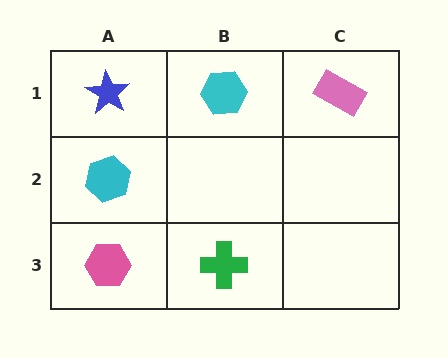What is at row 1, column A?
A blue star.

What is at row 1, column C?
A pink rectangle.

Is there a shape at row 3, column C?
No, that cell is empty.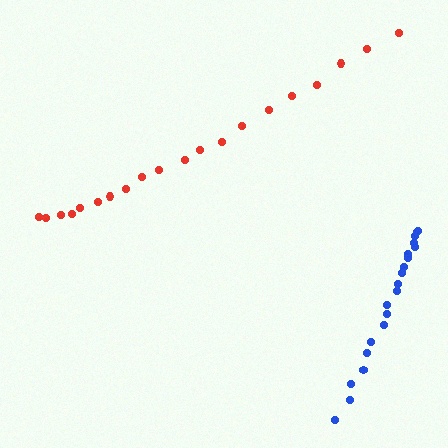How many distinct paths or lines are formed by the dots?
There are 2 distinct paths.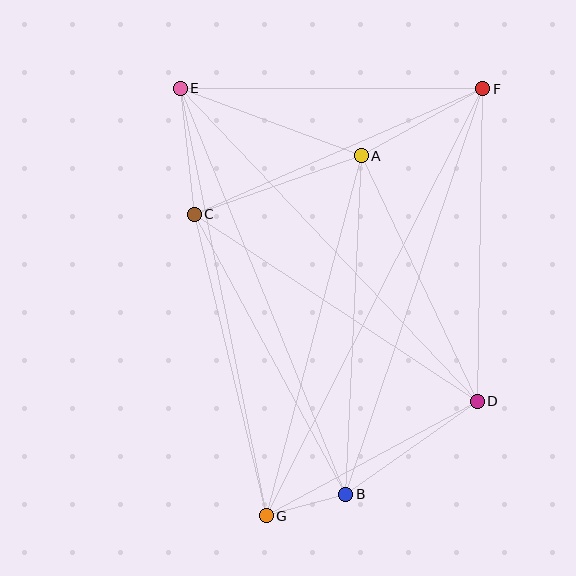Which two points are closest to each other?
Points B and G are closest to each other.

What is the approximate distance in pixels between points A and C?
The distance between A and C is approximately 177 pixels.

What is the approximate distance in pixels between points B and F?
The distance between B and F is approximately 428 pixels.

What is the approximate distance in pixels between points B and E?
The distance between B and E is approximately 439 pixels.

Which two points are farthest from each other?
Points F and G are farthest from each other.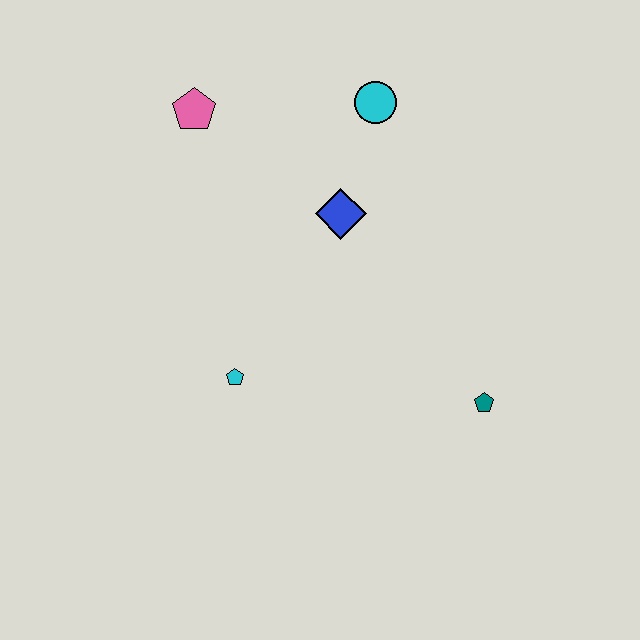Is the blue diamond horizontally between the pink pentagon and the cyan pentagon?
No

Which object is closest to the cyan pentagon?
The blue diamond is closest to the cyan pentagon.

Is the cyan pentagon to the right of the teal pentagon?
No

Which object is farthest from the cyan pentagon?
The cyan circle is farthest from the cyan pentagon.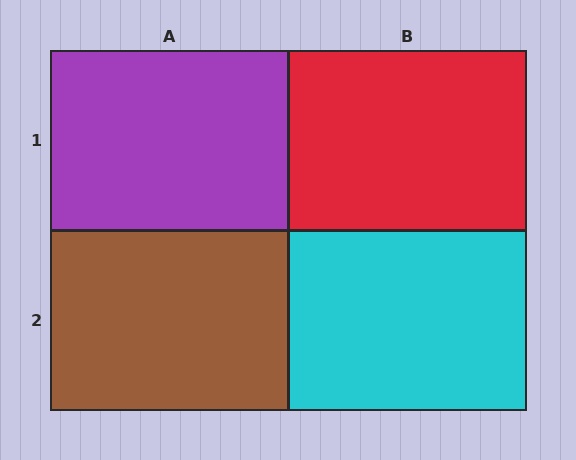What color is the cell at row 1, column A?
Purple.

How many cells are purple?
1 cell is purple.